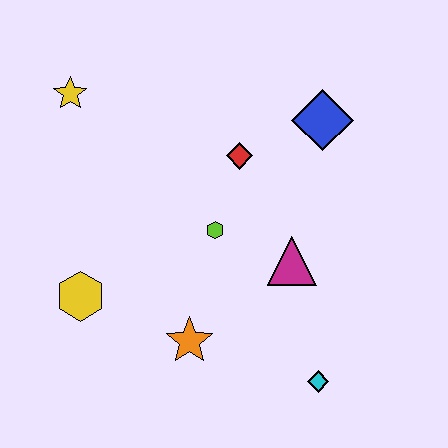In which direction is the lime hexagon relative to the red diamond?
The lime hexagon is below the red diamond.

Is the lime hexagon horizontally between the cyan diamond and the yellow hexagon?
Yes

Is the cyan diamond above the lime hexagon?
No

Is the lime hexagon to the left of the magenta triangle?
Yes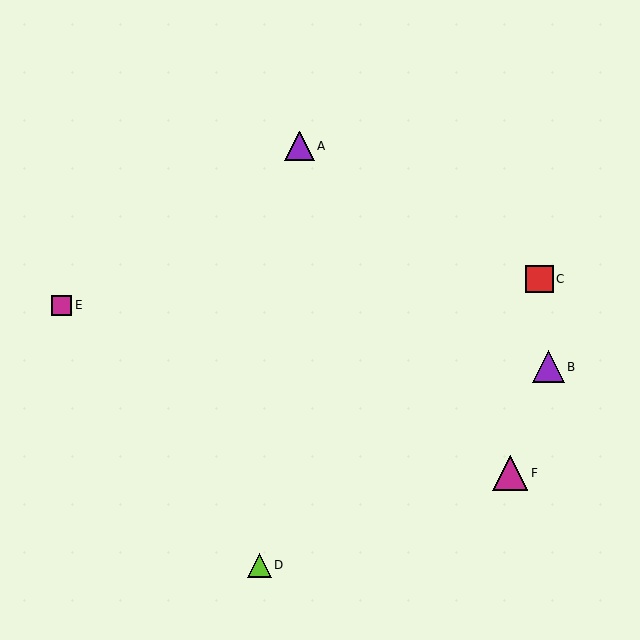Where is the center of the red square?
The center of the red square is at (539, 279).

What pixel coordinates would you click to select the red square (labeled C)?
Click at (539, 279) to select the red square C.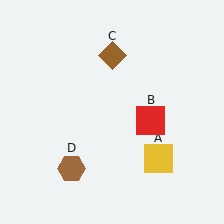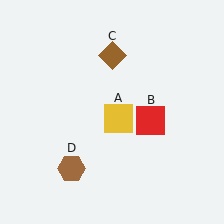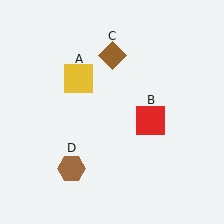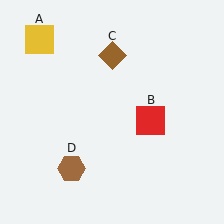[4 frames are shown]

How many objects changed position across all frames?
1 object changed position: yellow square (object A).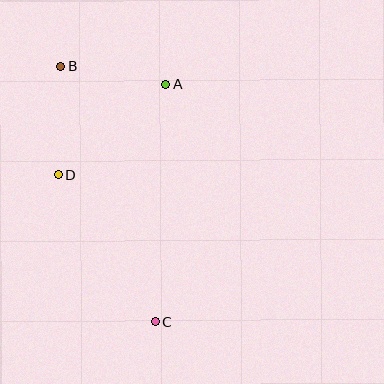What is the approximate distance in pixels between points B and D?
The distance between B and D is approximately 109 pixels.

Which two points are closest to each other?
Points A and B are closest to each other.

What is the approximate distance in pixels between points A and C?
The distance between A and C is approximately 238 pixels.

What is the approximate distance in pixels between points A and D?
The distance between A and D is approximately 141 pixels.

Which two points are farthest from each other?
Points B and C are farthest from each other.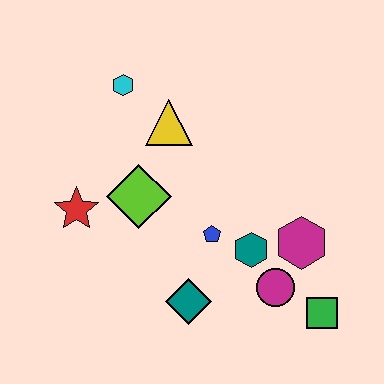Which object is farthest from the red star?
The green square is farthest from the red star.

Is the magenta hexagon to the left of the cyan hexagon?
No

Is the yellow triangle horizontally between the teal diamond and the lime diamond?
Yes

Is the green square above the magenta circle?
No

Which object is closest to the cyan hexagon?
The yellow triangle is closest to the cyan hexagon.